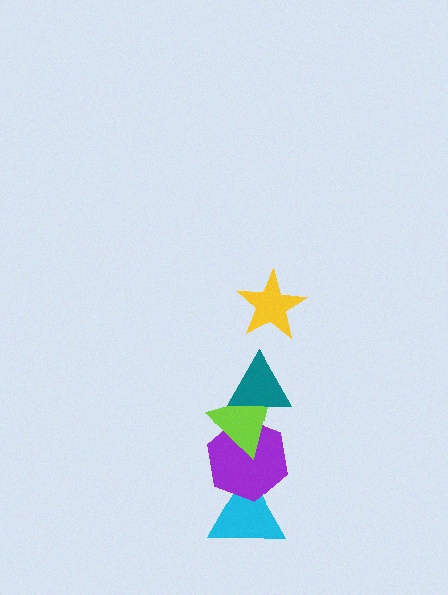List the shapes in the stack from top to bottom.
From top to bottom: the yellow star, the teal triangle, the lime triangle, the purple hexagon, the cyan triangle.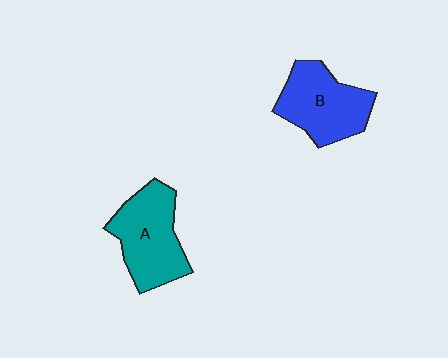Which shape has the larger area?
Shape A (teal).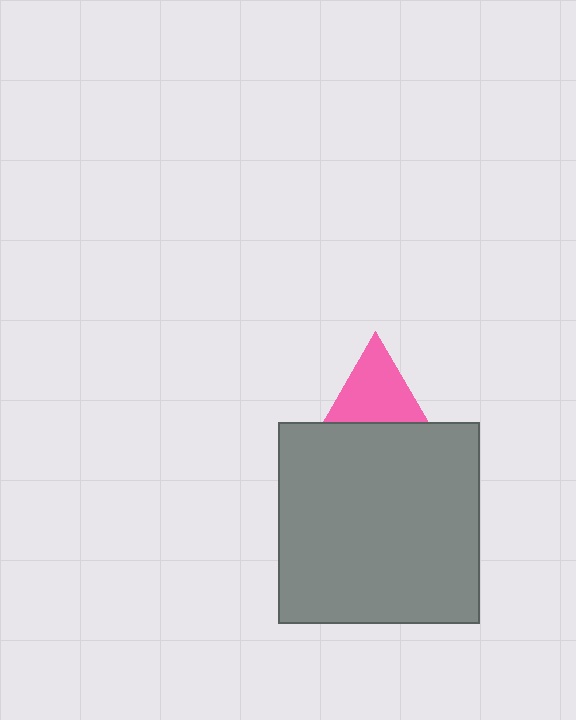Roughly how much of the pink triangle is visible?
About half of it is visible (roughly 60%).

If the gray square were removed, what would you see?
You would see the complete pink triangle.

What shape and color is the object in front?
The object in front is a gray square.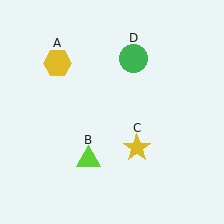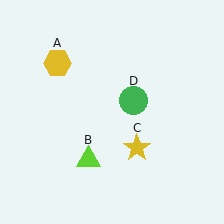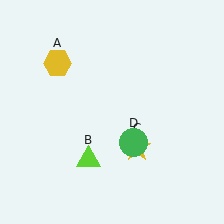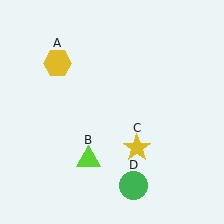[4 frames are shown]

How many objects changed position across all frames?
1 object changed position: green circle (object D).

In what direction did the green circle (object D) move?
The green circle (object D) moved down.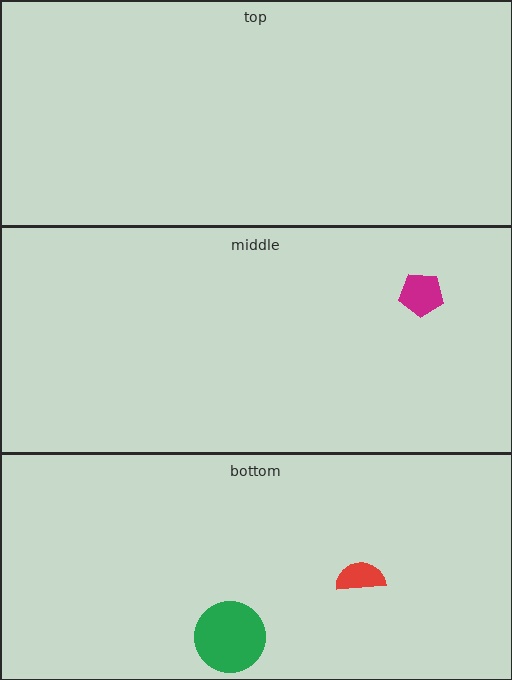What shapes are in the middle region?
The magenta pentagon.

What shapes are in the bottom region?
The red semicircle, the green circle.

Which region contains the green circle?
The bottom region.